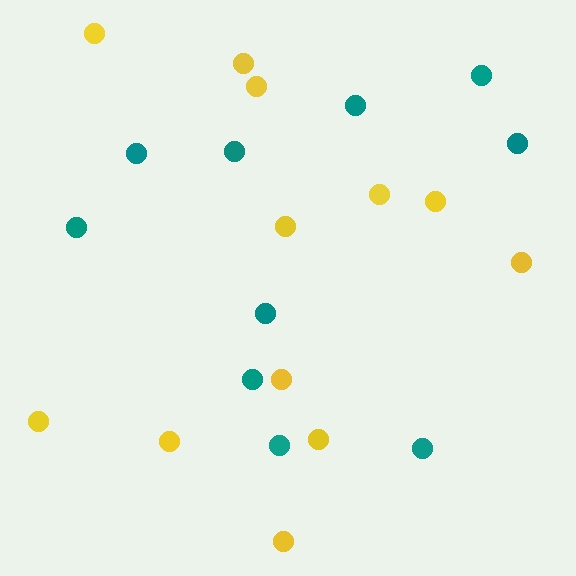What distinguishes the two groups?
There are 2 groups: one group of teal circles (10) and one group of yellow circles (12).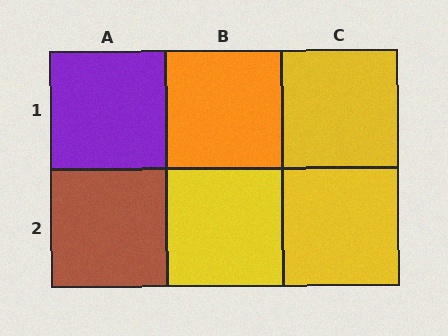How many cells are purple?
1 cell is purple.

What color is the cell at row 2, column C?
Yellow.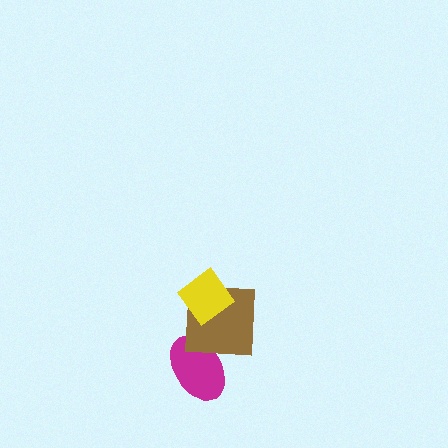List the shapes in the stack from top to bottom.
From top to bottom: the yellow diamond, the brown square, the magenta ellipse.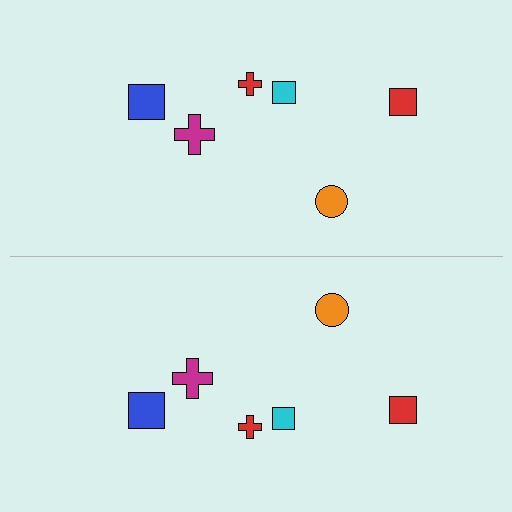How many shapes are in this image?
There are 12 shapes in this image.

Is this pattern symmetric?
Yes, this pattern has bilateral (reflection) symmetry.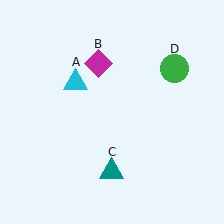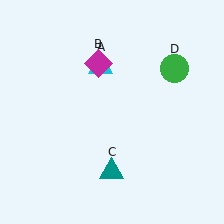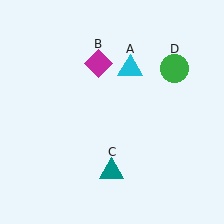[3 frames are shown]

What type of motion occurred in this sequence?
The cyan triangle (object A) rotated clockwise around the center of the scene.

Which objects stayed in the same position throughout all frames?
Magenta diamond (object B) and teal triangle (object C) and green circle (object D) remained stationary.